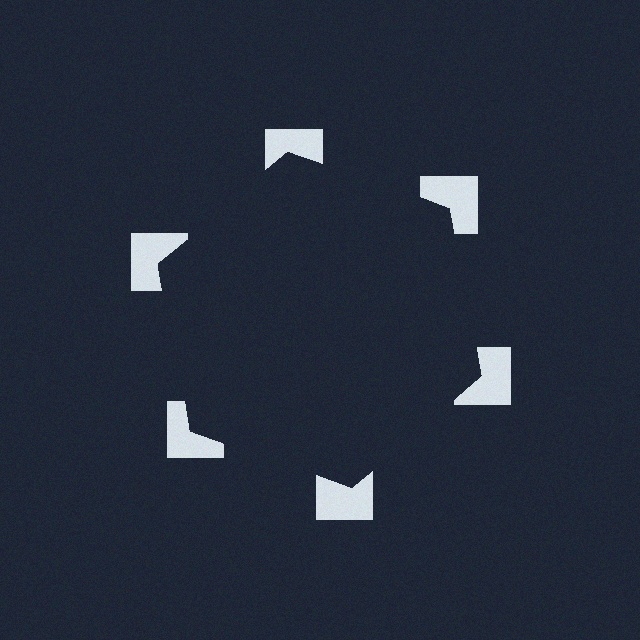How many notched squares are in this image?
There are 6 — one at each vertex of the illusory hexagon.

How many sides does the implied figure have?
6 sides.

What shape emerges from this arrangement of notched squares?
An illusory hexagon — its edges are inferred from the aligned wedge cuts in the notched squares, not physically drawn.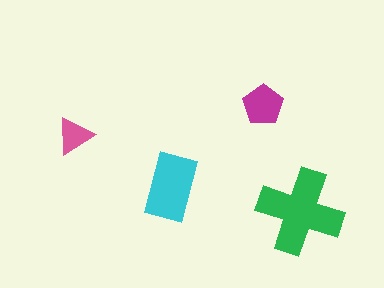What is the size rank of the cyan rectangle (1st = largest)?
2nd.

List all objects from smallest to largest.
The pink triangle, the magenta pentagon, the cyan rectangle, the green cross.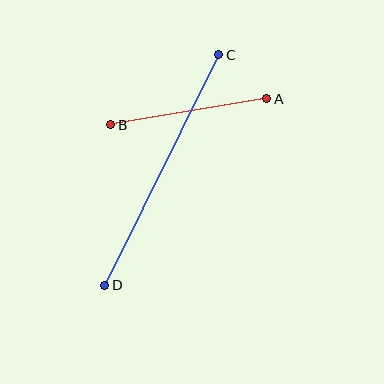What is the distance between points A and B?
The distance is approximately 158 pixels.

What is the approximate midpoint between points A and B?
The midpoint is at approximately (189, 112) pixels.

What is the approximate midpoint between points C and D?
The midpoint is at approximately (162, 170) pixels.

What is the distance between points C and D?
The distance is approximately 257 pixels.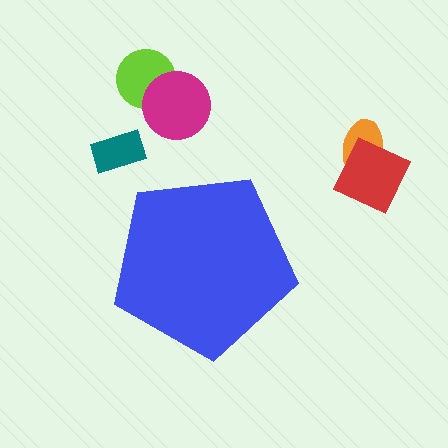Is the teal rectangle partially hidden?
No, the teal rectangle is fully visible.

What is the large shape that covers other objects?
A blue pentagon.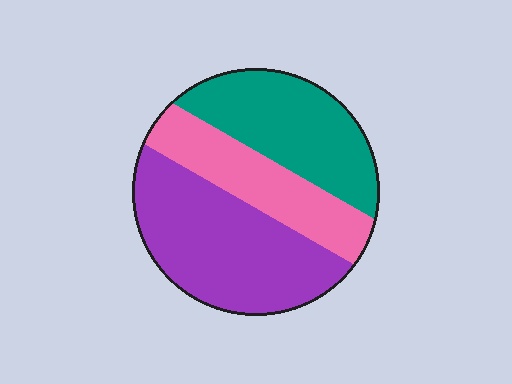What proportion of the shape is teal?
Teal covers roughly 30% of the shape.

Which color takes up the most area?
Purple, at roughly 45%.